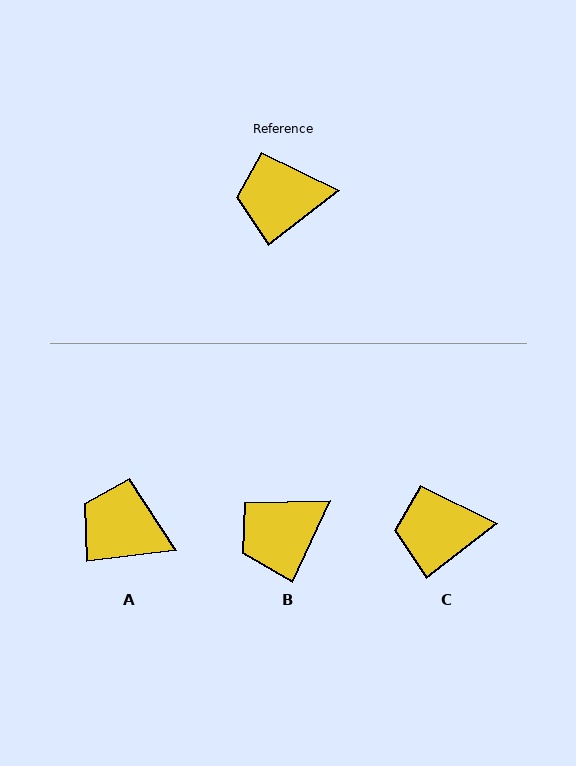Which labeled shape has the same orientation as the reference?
C.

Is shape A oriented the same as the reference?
No, it is off by about 31 degrees.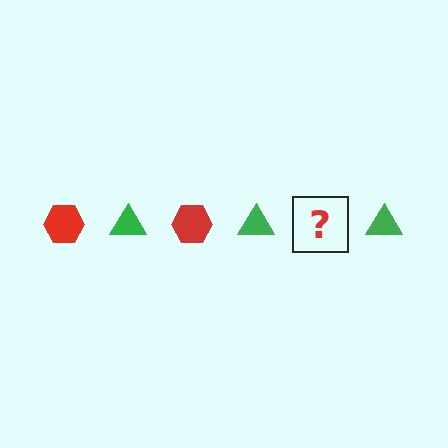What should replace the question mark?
The question mark should be replaced with a red hexagon.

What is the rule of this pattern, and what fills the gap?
The rule is that the pattern alternates between red hexagon and green triangle. The gap should be filled with a red hexagon.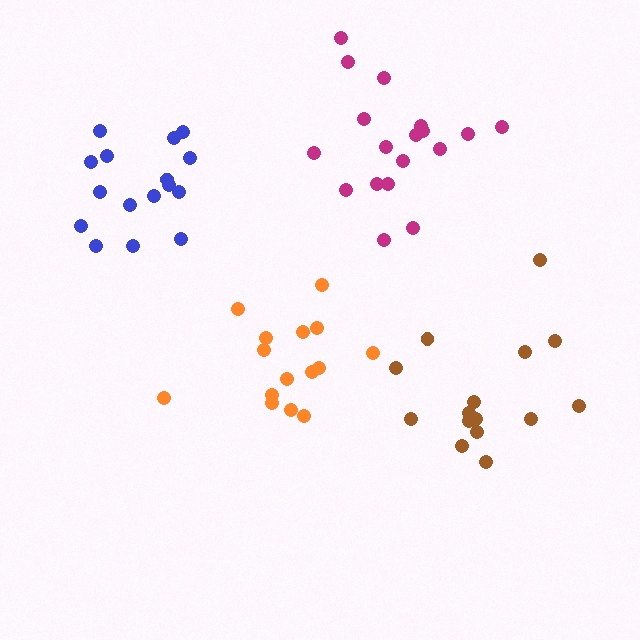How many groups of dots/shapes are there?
There are 4 groups.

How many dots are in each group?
Group 1: 16 dots, Group 2: 15 dots, Group 3: 15 dots, Group 4: 18 dots (64 total).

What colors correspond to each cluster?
The clusters are colored: blue, orange, brown, magenta.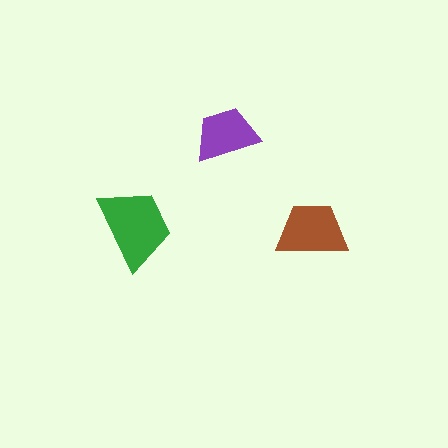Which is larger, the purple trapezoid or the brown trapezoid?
The brown one.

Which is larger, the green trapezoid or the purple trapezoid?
The green one.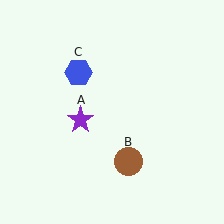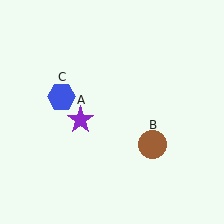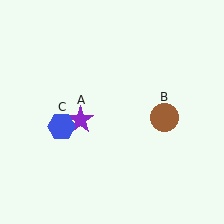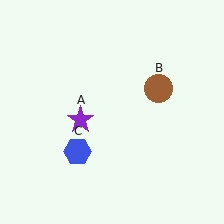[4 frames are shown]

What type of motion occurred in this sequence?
The brown circle (object B), blue hexagon (object C) rotated counterclockwise around the center of the scene.